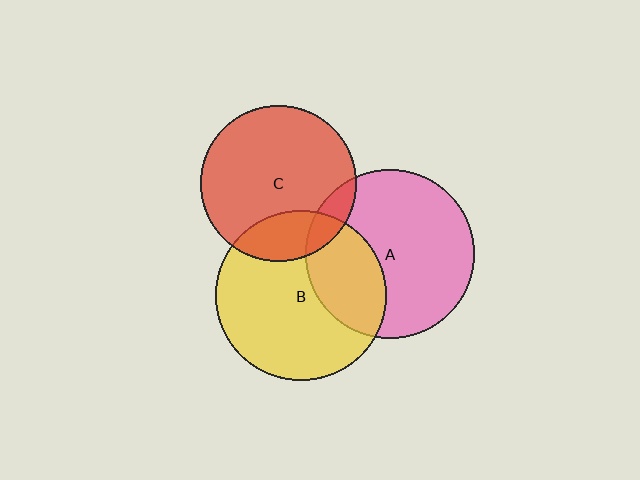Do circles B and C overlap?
Yes.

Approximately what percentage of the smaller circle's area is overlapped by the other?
Approximately 20%.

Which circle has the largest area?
Circle B (yellow).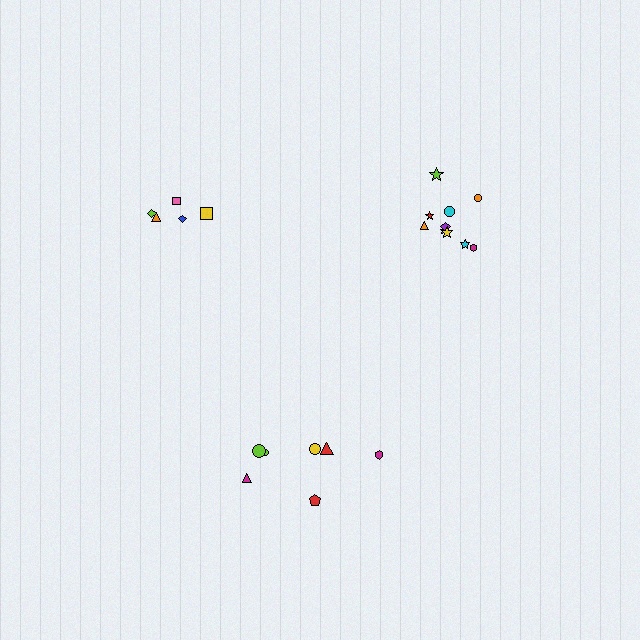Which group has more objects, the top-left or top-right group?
The top-right group.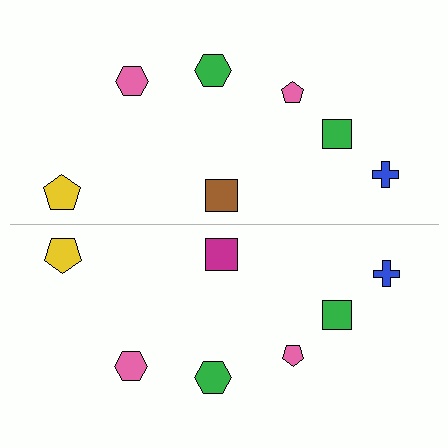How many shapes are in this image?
There are 14 shapes in this image.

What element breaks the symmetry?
The magenta square on the bottom side breaks the symmetry — its mirror counterpart is brown.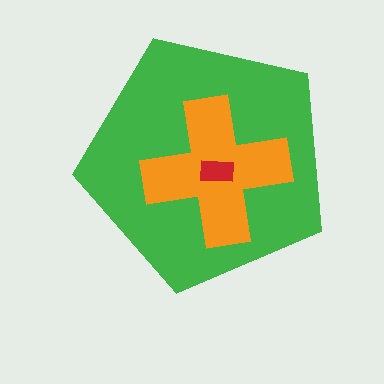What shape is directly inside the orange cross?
The red rectangle.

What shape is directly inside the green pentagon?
The orange cross.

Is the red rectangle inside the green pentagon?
Yes.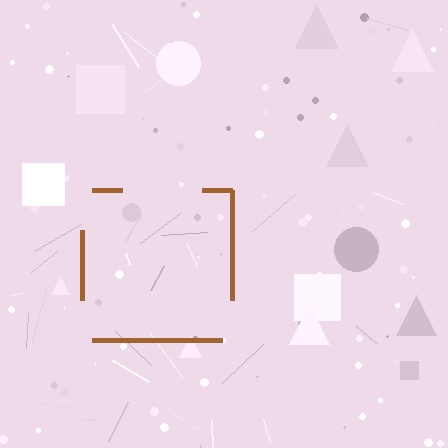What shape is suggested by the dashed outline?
The dashed outline suggests a square.